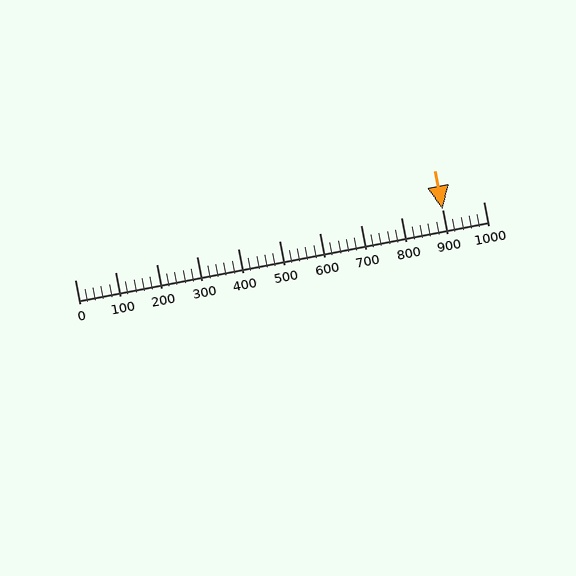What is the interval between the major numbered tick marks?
The major tick marks are spaced 100 units apart.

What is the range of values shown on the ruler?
The ruler shows values from 0 to 1000.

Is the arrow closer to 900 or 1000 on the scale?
The arrow is closer to 900.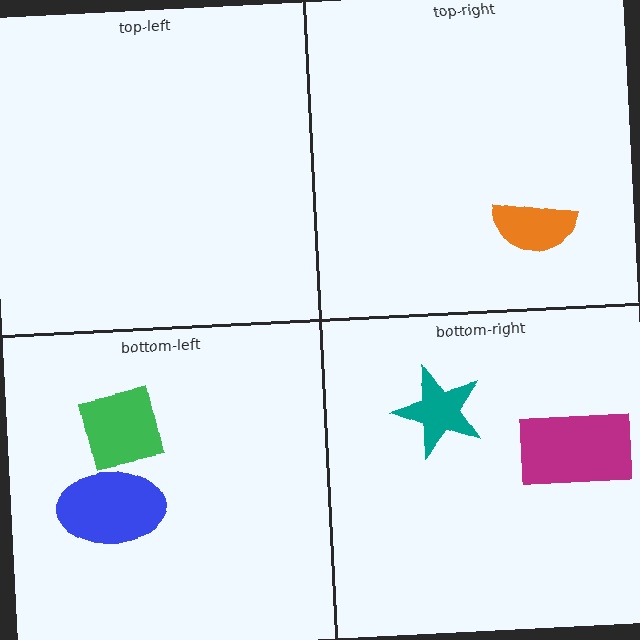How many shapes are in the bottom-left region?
2.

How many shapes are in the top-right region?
1.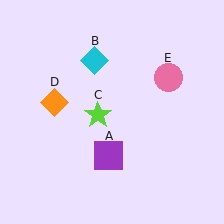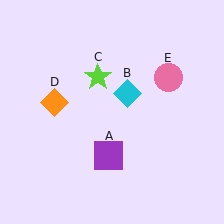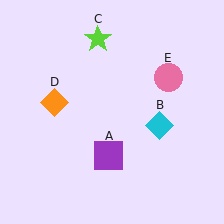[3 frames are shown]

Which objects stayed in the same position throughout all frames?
Purple square (object A) and orange diamond (object D) and pink circle (object E) remained stationary.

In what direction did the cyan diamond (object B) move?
The cyan diamond (object B) moved down and to the right.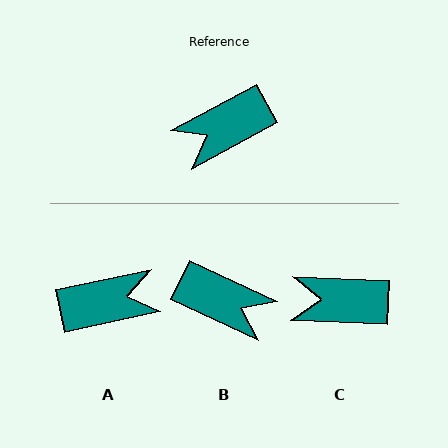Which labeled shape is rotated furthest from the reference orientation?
A, about 163 degrees away.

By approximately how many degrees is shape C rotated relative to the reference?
Approximately 31 degrees clockwise.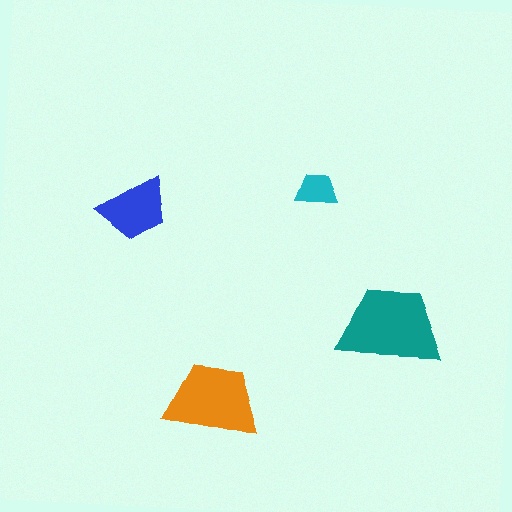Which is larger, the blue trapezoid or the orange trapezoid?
The orange one.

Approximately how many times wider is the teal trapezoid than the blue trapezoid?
About 1.5 times wider.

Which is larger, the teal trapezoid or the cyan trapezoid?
The teal one.